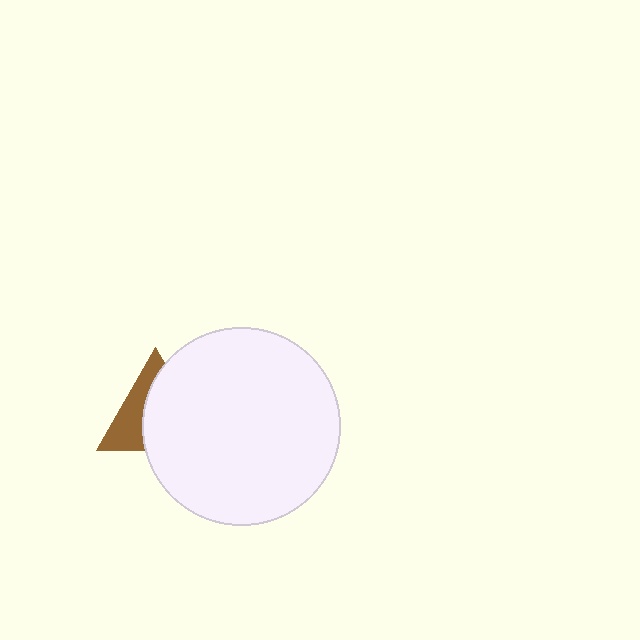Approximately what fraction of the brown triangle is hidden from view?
Roughly 60% of the brown triangle is hidden behind the white circle.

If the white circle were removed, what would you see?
You would see the complete brown triangle.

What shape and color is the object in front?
The object in front is a white circle.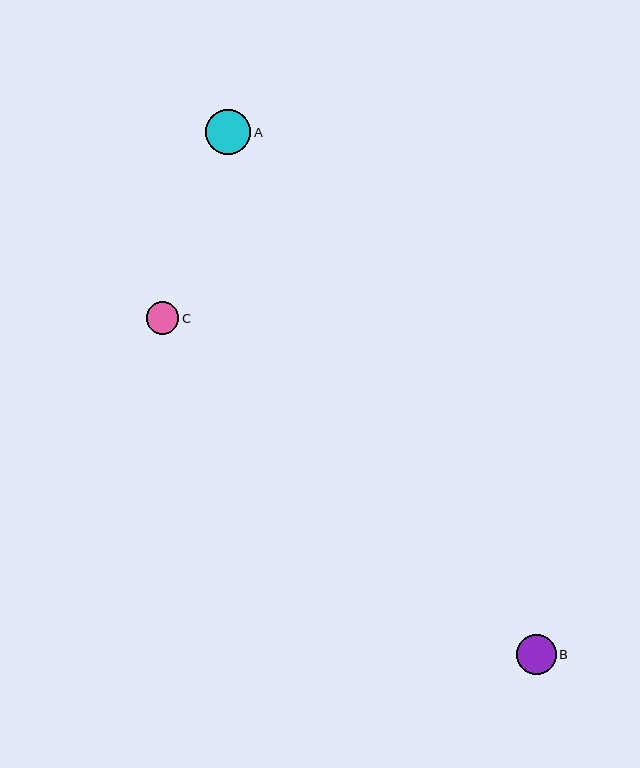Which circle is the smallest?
Circle C is the smallest with a size of approximately 33 pixels.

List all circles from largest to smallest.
From largest to smallest: A, B, C.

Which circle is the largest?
Circle A is the largest with a size of approximately 45 pixels.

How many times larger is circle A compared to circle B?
Circle A is approximately 1.1 times the size of circle B.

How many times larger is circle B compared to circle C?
Circle B is approximately 1.2 times the size of circle C.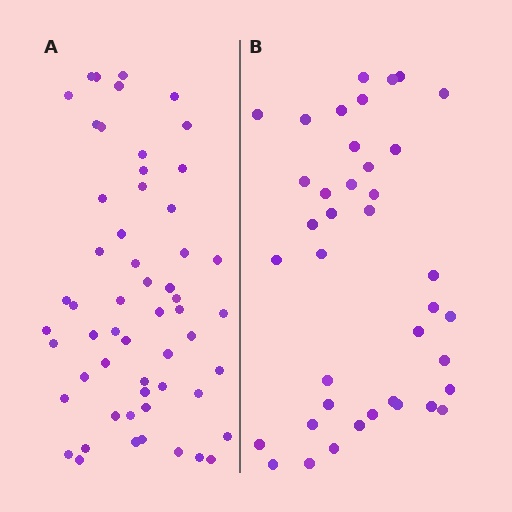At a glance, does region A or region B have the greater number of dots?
Region A (the left region) has more dots.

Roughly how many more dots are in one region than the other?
Region A has approximately 15 more dots than region B.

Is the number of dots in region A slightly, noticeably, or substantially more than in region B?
Region A has noticeably more, but not dramatically so. The ratio is roughly 1.4 to 1.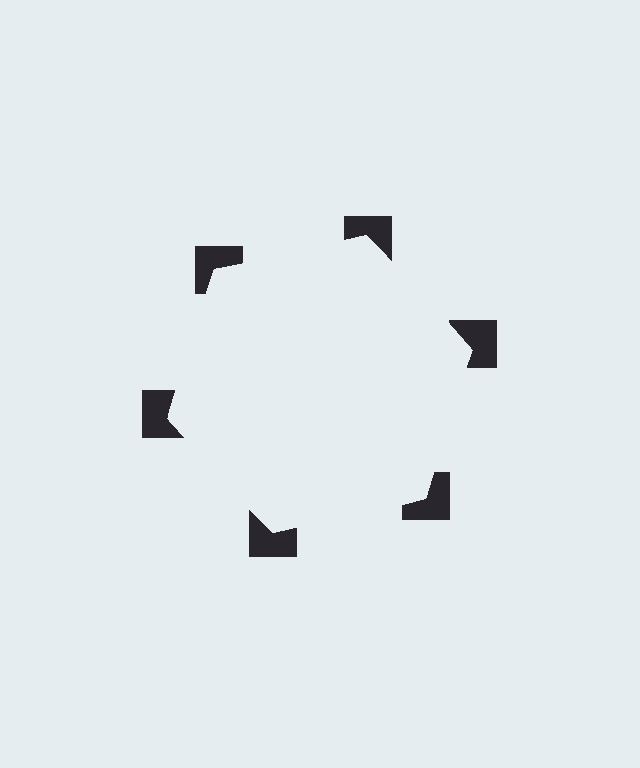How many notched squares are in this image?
There are 6 — one at each vertex of the illusory hexagon.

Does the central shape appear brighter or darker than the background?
It typically appears slightly brighter than the background, even though no actual brightness change is drawn.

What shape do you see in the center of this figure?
An illusory hexagon — its edges are inferred from the aligned wedge cuts in the notched squares, not physically drawn.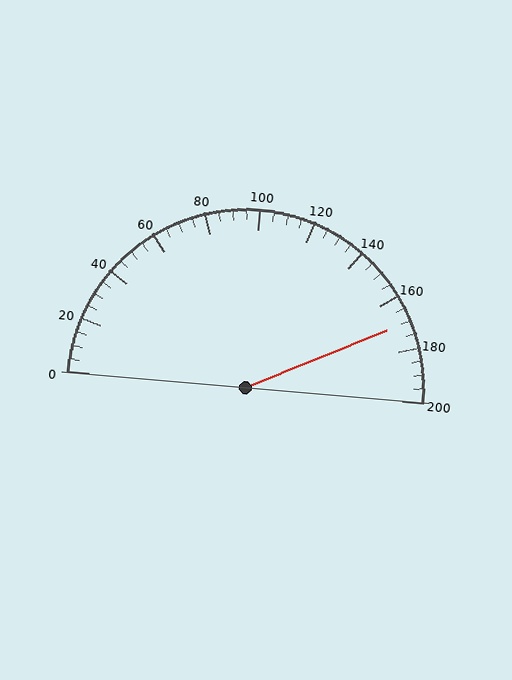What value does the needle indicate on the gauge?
The needle indicates approximately 170.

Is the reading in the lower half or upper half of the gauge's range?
The reading is in the upper half of the range (0 to 200).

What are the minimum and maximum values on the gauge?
The gauge ranges from 0 to 200.